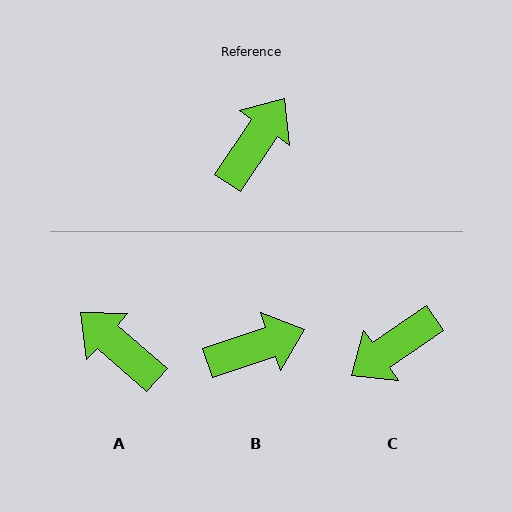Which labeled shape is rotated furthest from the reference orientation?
C, about 159 degrees away.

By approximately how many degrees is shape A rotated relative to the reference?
Approximately 83 degrees counter-clockwise.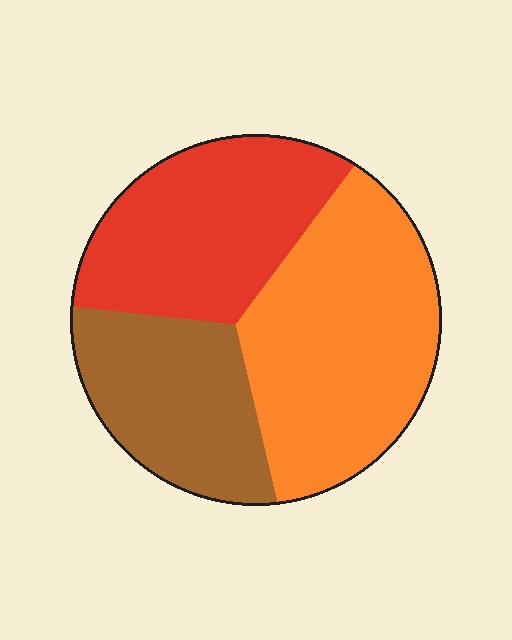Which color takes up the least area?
Brown, at roughly 25%.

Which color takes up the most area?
Orange, at roughly 40%.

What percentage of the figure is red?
Red covers about 30% of the figure.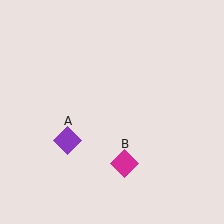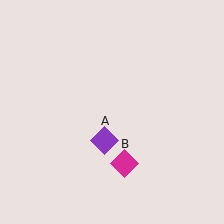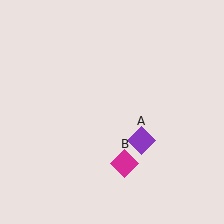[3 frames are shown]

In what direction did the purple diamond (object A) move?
The purple diamond (object A) moved right.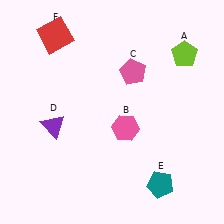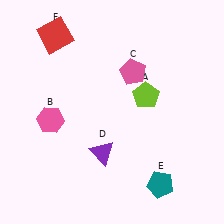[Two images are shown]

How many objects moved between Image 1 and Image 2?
3 objects moved between the two images.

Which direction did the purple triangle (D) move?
The purple triangle (D) moved right.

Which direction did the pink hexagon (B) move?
The pink hexagon (B) moved left.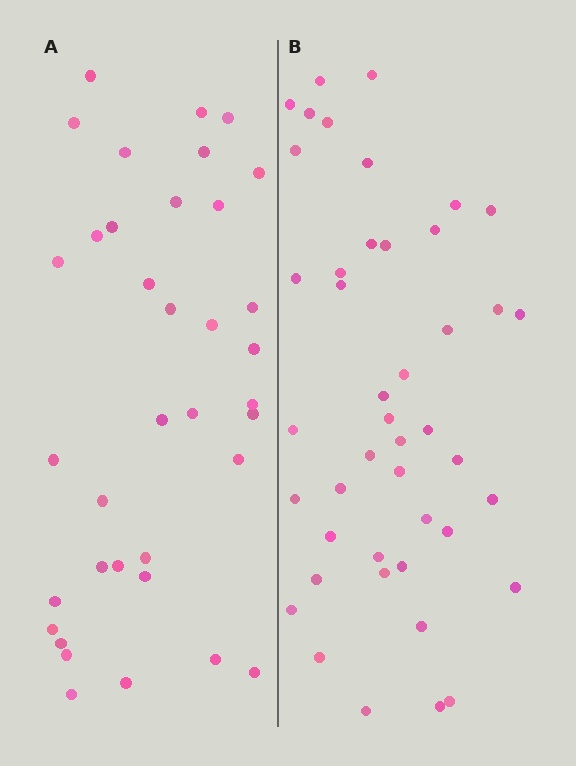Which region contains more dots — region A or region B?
Region B (the right region) has more dots.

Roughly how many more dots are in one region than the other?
Region B has roughly 8 or so more dots than region A.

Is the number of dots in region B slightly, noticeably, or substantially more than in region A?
Region B has only slightly more — the two regions are fairly close. The ratio is roughly 1.2 to 1.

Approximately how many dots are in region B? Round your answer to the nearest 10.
About 40 dots. (The exact count is 44, which rounds to 40.)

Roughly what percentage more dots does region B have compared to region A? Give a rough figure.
About 20% more.